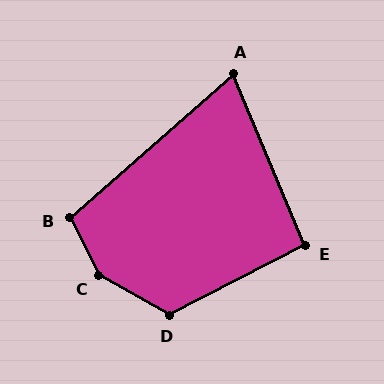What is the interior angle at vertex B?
Approximately 105 degrees (obtuse).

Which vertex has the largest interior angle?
C, at approximately 146 degrees.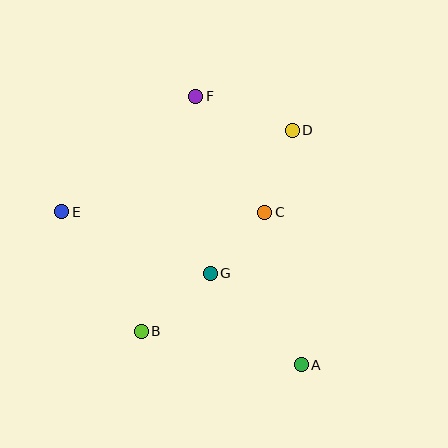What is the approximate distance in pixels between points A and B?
The distance between A and B is approximately 164 pixels.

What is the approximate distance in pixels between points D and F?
The distance between D and F is approximately 102 pixels.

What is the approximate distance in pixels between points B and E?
The distance between B and E is approximately 143 pixels.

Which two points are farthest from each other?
Points A and F are farthest from each other.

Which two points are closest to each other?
Points C and G are closest to each other.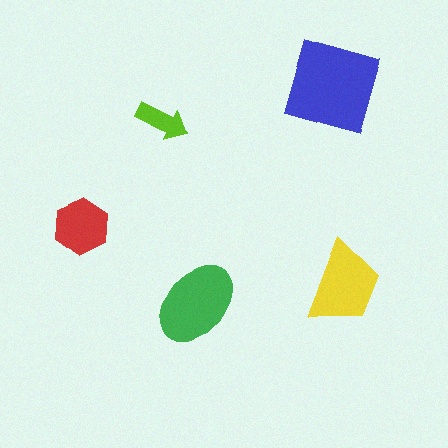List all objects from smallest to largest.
The lime arrow, the red hexagon, the yellow trapezoid, the green ellipse, the blue diamond.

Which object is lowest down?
The green ellipse is bottommost.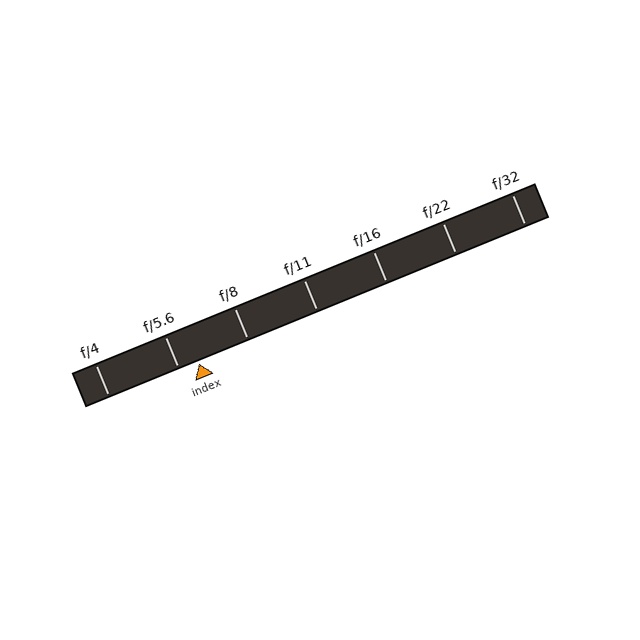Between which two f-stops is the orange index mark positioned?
The index mark is between f/5.6 and f/8.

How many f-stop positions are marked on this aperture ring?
There are 7 f-stop positions marked.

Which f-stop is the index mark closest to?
The index mark is closest to f/5.6.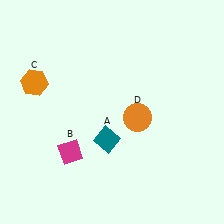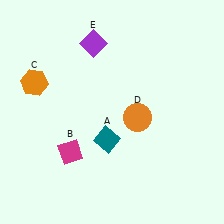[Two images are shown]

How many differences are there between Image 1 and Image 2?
There is 1 difference between the two images.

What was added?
A purple diamond (E) was added in Image 2.